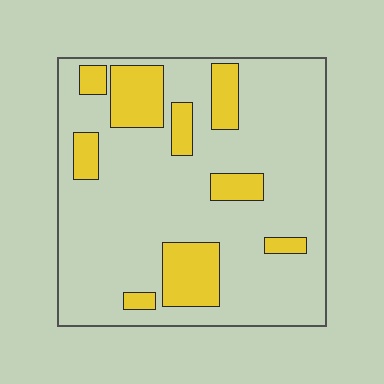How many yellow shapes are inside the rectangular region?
9.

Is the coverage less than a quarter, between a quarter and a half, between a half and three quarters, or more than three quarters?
Less than a quarter.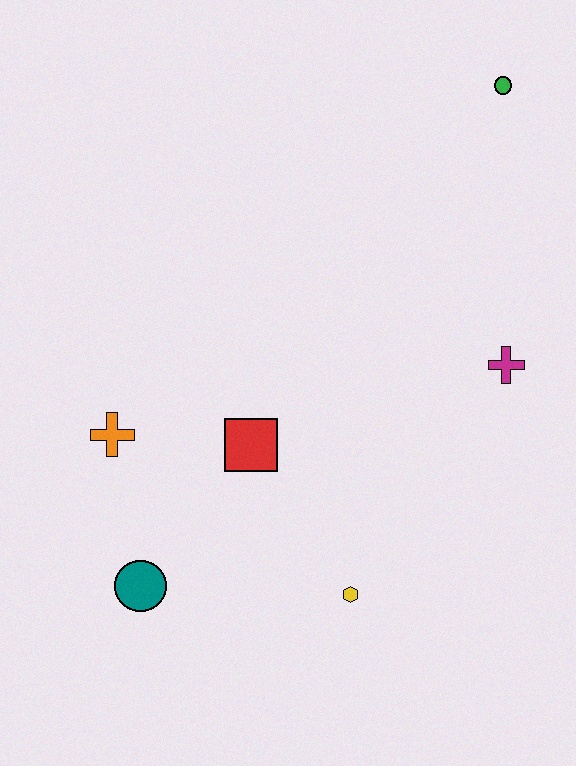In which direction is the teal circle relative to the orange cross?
The teal circle is below the orange cross.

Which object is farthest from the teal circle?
The green circle is farthest from the teal circle.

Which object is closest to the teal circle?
The orange cross is closest to the teal circle.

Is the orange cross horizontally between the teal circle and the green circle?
No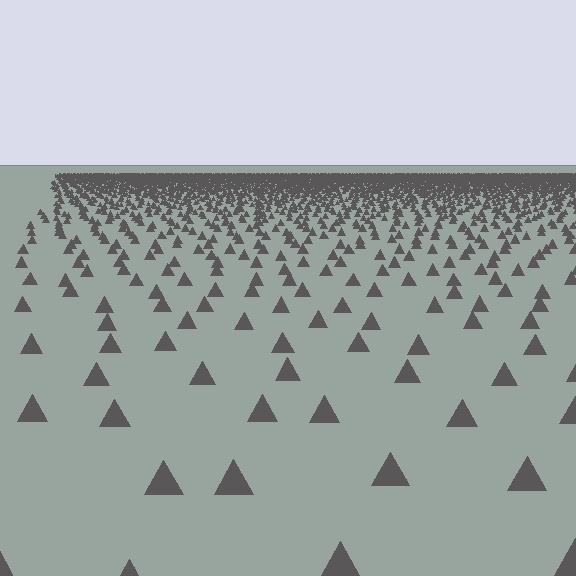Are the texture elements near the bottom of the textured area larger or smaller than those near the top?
Larger. Near the bottom, elements are closer to the viewer and appear at a bigger on-screen size.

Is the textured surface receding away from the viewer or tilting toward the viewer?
The surface is receding away from the viewer. Texture elements get smaller and denser toward the top.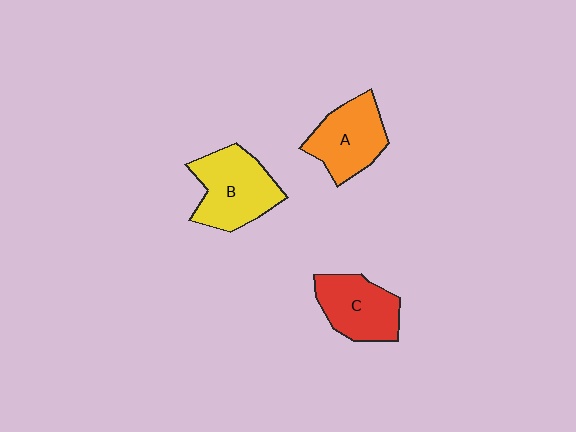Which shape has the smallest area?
Shape C (red).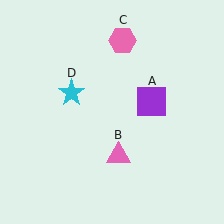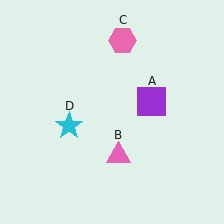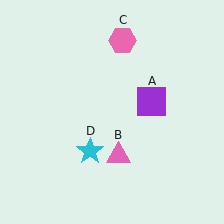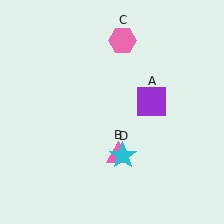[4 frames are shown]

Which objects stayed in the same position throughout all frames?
Purple square (object A) and pink triangle (object B) and pink hexagon (object C) remained stationary.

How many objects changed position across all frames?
1 object changed position: cyan star (object D).